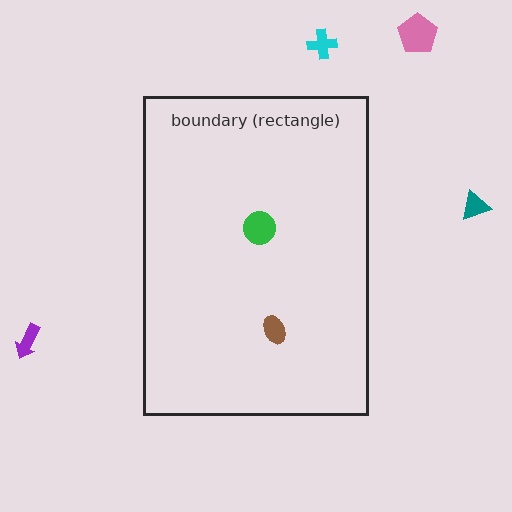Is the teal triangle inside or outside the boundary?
Outside.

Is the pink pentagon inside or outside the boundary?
Outside.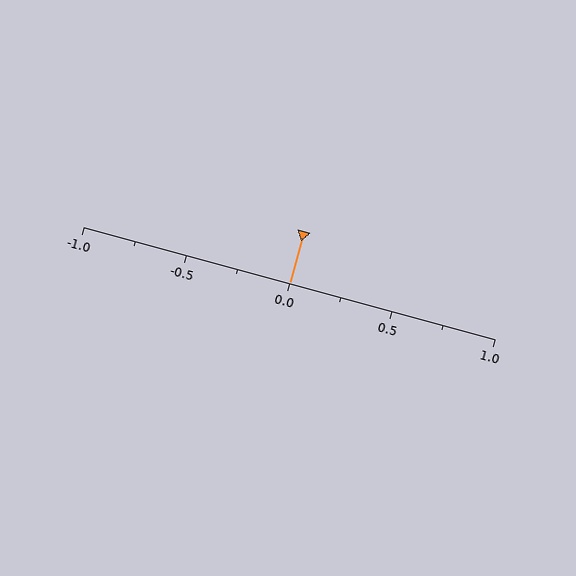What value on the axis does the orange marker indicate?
The marker indicates approximately 0.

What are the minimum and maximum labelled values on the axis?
The axis runs from -1.0 to 1.0.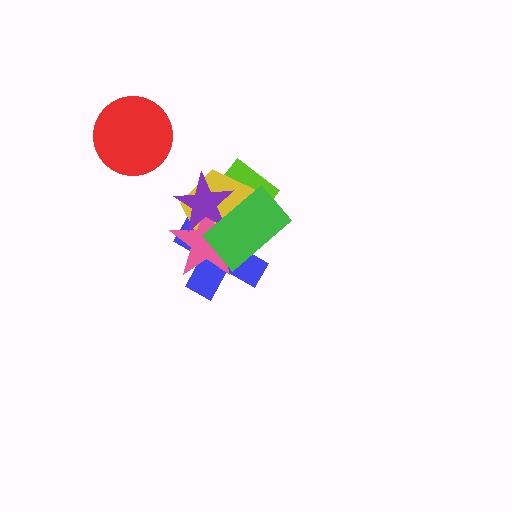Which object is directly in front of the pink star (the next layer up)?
The purple star is directly in front of the pink star.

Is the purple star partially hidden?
Yes, it is partially covered by another shape.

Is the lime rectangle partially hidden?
Yes, it is partially covered by another shape.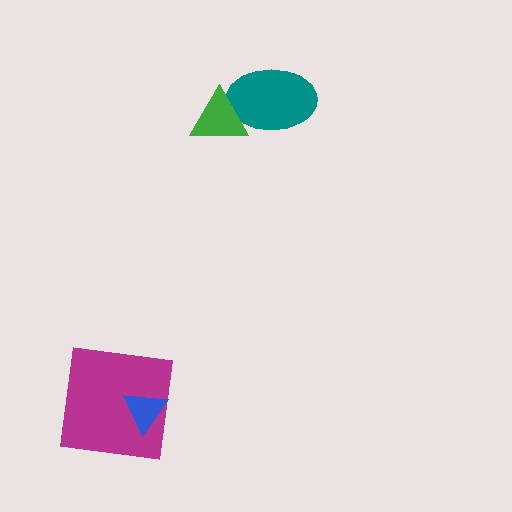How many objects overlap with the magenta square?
1 object overlaps with the magenta square.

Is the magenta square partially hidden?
Yes, it is partially covered by another shape.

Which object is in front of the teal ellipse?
The green triangle is in front of the teal ellipse.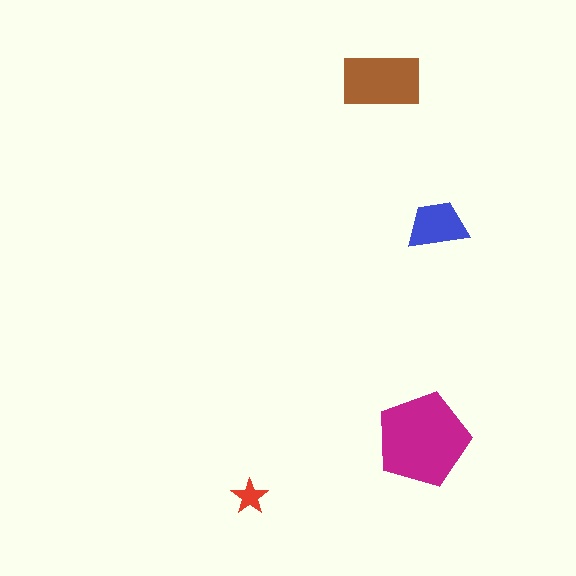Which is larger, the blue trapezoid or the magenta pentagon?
The magenta pentagon.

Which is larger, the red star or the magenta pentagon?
The magenta pentagon.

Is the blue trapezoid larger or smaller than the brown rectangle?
Smaller.